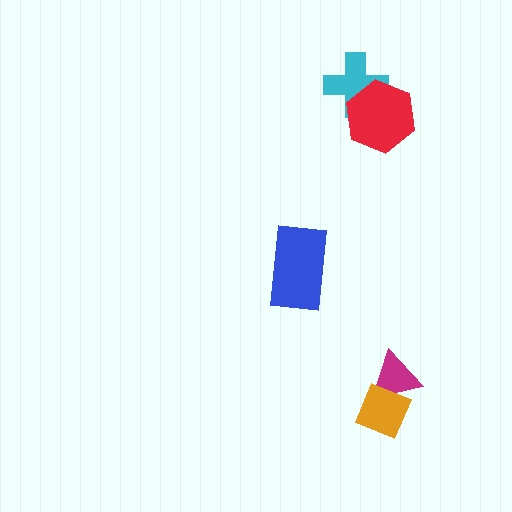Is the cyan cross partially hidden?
Yes, it is partially covered by another shape.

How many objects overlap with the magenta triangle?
1 object overlaps with the magenta triangle.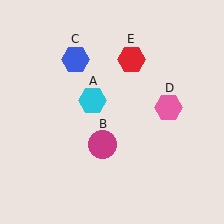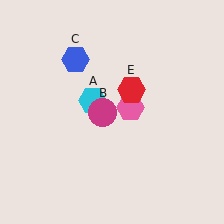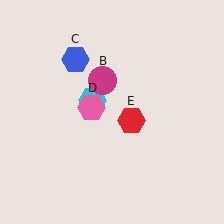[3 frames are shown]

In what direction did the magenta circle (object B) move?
The magenta circle (object B) moved up.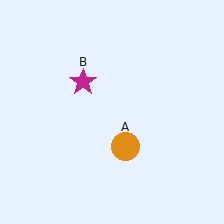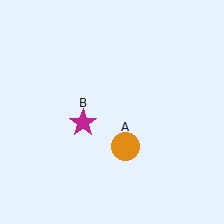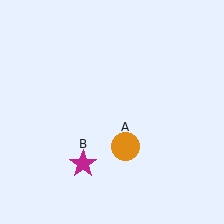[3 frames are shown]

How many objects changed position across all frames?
1 object changed position: magenta star (object B).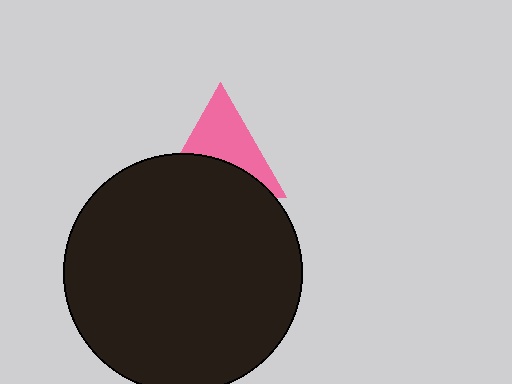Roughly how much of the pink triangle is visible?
About half of it is visible (roughly 53%).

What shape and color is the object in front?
The object in front is a black circle.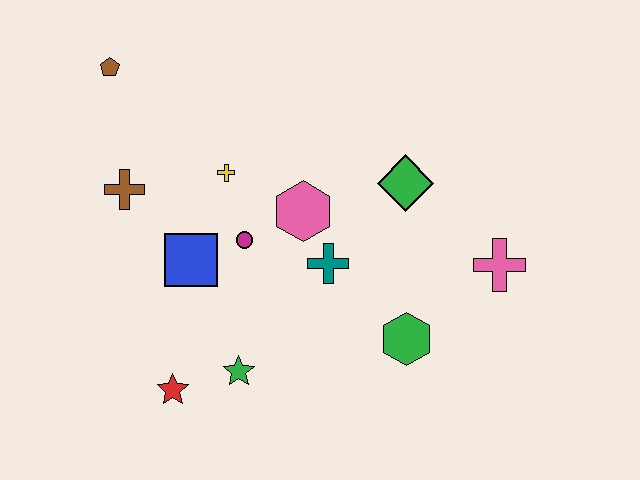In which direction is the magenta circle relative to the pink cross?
The magenta circle is to the left of the pink cross.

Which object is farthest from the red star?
The pink cross is farthest from the red star.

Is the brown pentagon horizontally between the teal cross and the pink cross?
No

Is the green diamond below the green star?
No